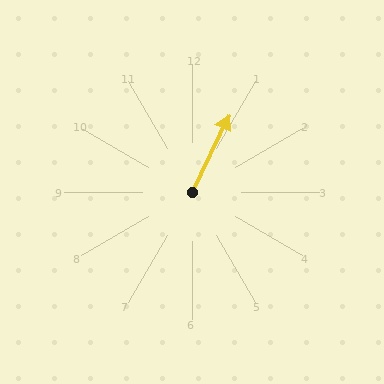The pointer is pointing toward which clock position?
Roughly 1 o'clock.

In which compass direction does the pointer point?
Northeast.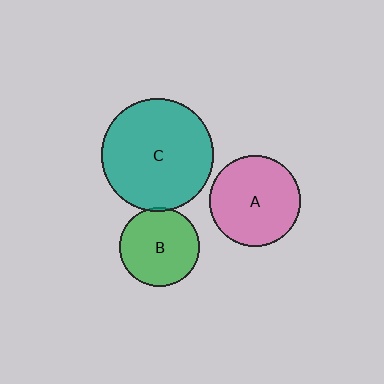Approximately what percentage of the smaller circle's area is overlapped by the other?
Approximately 5%.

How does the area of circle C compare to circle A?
Approximately 1.5 times.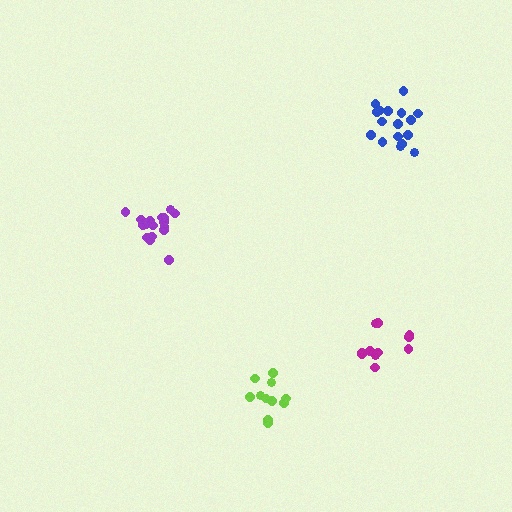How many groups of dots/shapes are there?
There are 4 groups.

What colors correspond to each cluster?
The clusters are colored: lime, blue, purple, magenta.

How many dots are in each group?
Group 1: 11 dots, Group 2: 17 dots, Group 3: 17 dots, Group 4: 11 dots (56 total).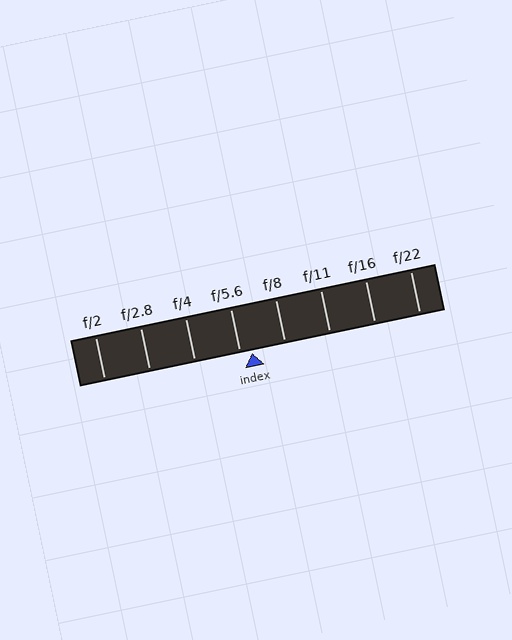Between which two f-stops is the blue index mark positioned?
The index mark is between f/5.6 and f/8.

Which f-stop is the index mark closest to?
The index mark is closest to f/5.6.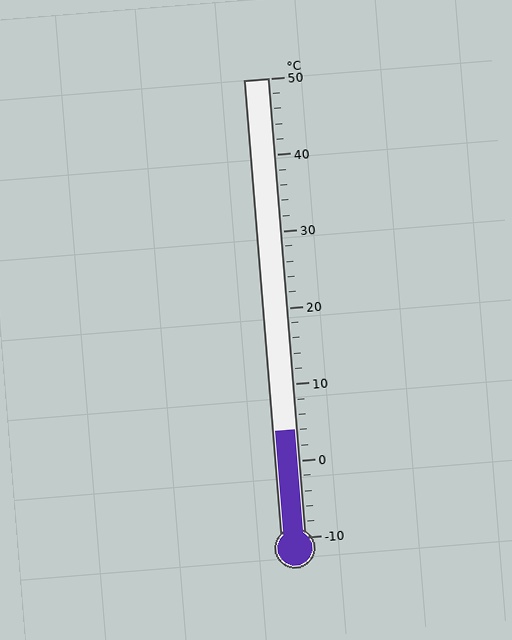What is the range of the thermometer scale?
The thermometer scale ranges from -10°C to 50°C.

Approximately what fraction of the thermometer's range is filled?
The thermometer is filled to approximately 25% of its range.